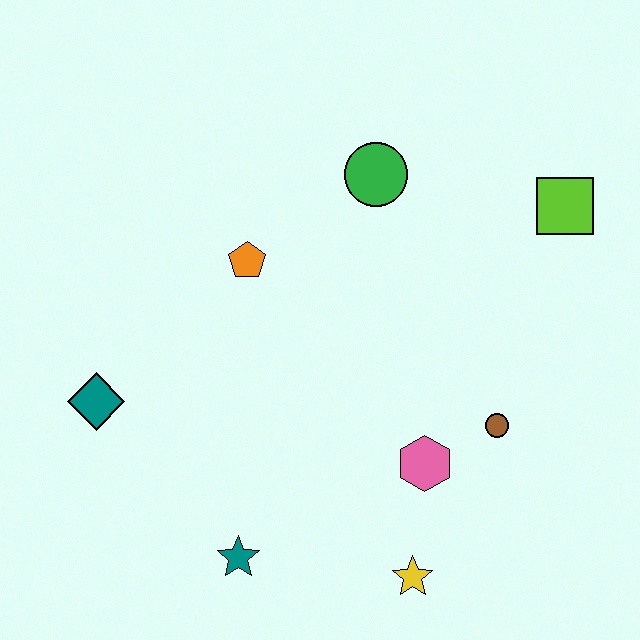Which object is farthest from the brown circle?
The teal diamond is farthest from the brown circle.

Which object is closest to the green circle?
The orange pentagon is closest to the green circle.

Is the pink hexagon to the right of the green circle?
Yes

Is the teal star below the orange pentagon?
Yes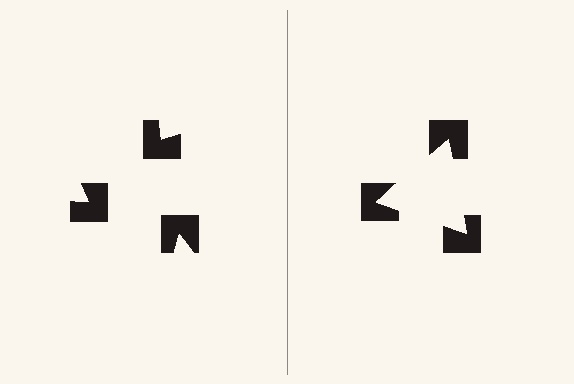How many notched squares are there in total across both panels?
6 — 3 on each side.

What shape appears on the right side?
An illusory triangle.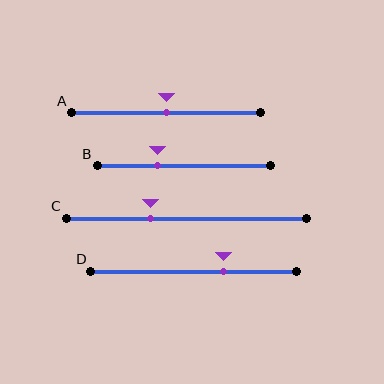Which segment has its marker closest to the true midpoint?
Segment A has its marker closest to the true midpoint.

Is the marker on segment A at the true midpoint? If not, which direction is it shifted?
Yes, the marker on segment A is at the true midpoint.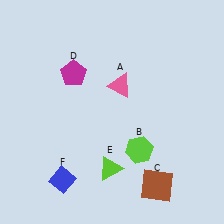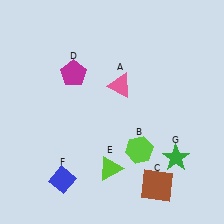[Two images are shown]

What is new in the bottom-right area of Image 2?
A green star (G) was added in the bottom-right area of Image 2.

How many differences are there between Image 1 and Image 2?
There is 1 difference between the two images.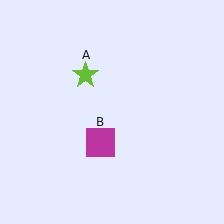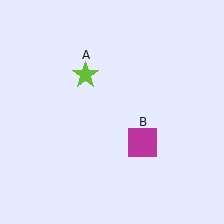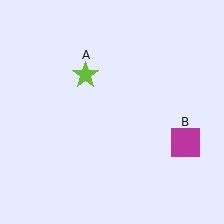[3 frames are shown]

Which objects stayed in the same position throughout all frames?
Lime star (object A) remained stationary.